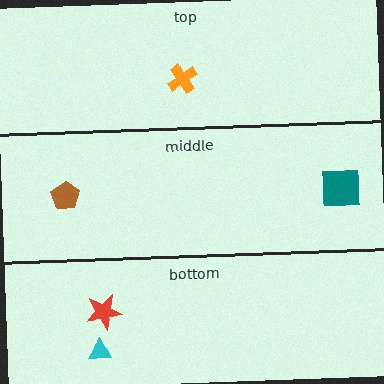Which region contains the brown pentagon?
The middle region.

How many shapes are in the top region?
1.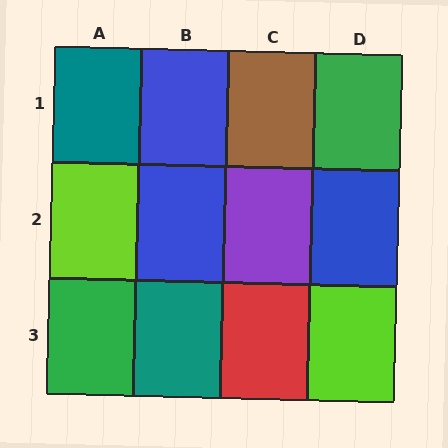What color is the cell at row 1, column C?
Brown.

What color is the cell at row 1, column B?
Blue.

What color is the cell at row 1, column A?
Teal.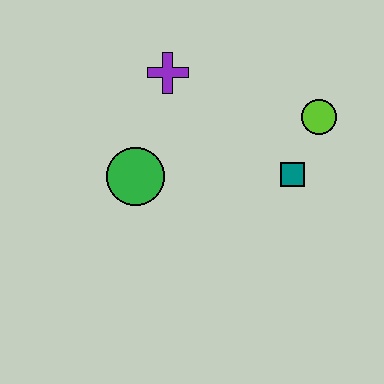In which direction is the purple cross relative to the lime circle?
The purple cross is to the left of the lime circle.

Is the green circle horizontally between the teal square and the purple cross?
No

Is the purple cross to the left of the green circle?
No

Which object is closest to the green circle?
The purple cross is closest to the green circle.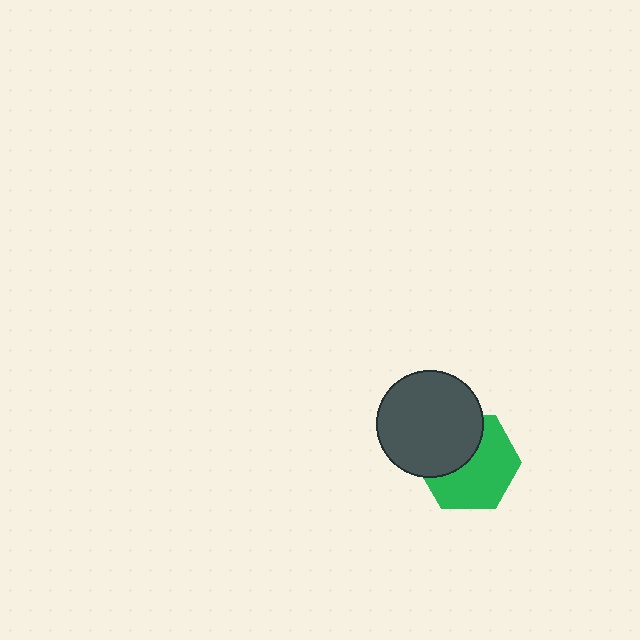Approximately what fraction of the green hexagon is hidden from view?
Roughly 40% of the green hexagon is hidden behind the dark gray circle.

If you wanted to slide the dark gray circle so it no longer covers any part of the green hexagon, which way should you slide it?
Slide it toward the upper-left — that is the most direct way to separate the two shapes.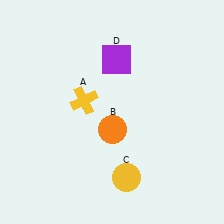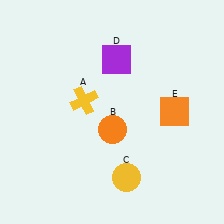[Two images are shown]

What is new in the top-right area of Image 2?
An orange square (E) was added in the top-right area of Image 2.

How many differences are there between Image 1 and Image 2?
There is 1 difference between the two images.